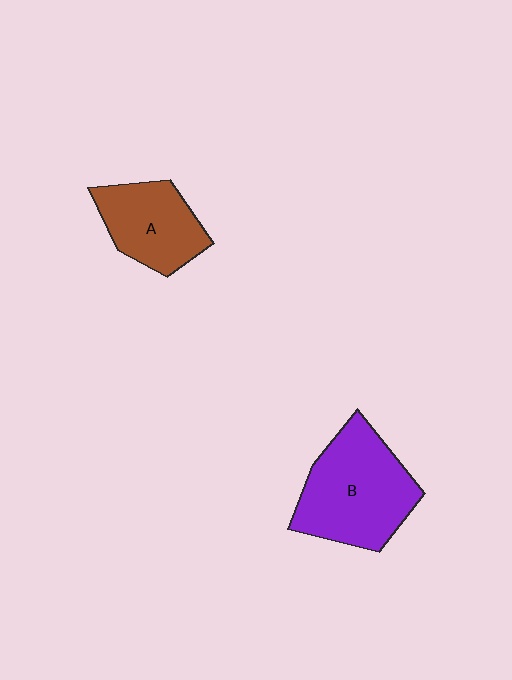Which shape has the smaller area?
Shape A (brown).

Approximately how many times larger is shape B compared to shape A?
Approximately 1.5 times.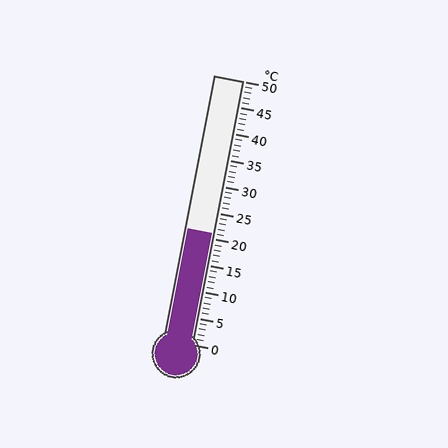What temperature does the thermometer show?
The thermometer shows approximately 21°C.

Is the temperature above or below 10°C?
The temperature is above 10°C.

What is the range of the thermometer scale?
The thermometer scale ranges from 0°C to 50°C.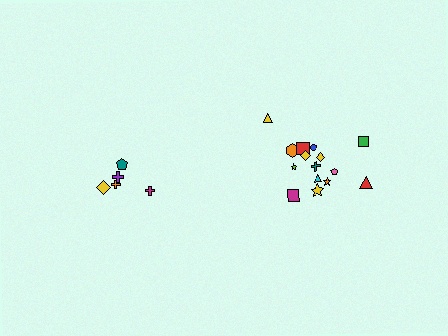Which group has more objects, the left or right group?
The right group.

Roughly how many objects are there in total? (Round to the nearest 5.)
Roughly 20 objects in total.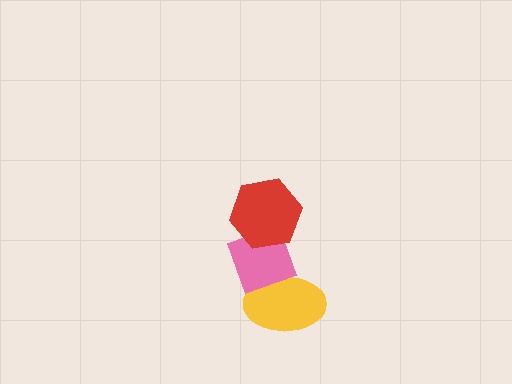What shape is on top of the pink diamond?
The red hexagon is on top of the pink diamond.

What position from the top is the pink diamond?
The pink diamond is 2nd from the top.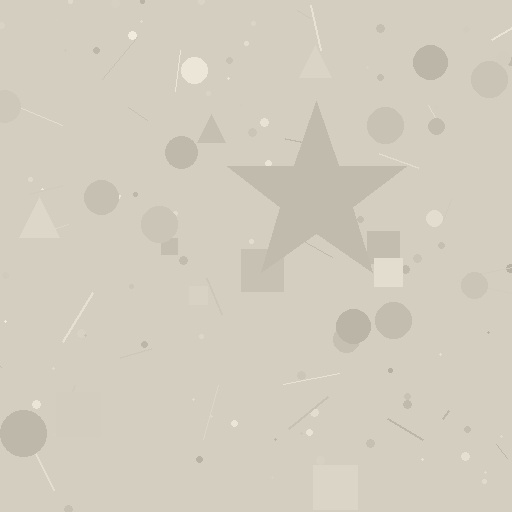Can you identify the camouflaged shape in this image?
The camouflaged shape is a star.